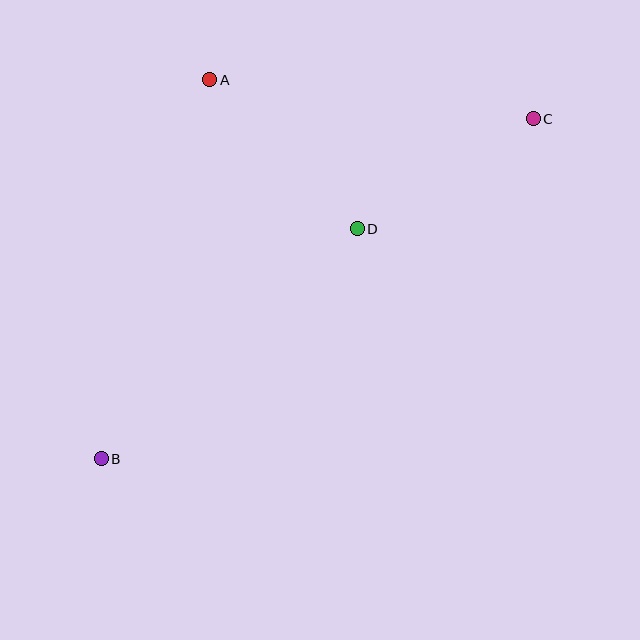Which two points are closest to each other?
Points C and D are closest to each other.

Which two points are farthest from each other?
Points B and C are farthest from each other.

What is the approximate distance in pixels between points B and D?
The distance between B and D is approximately 344 pixels.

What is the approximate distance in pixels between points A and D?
The distance between A and D is approximately 209 pixels.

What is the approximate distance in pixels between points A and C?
The distance between A and C is approximately 326 pixels.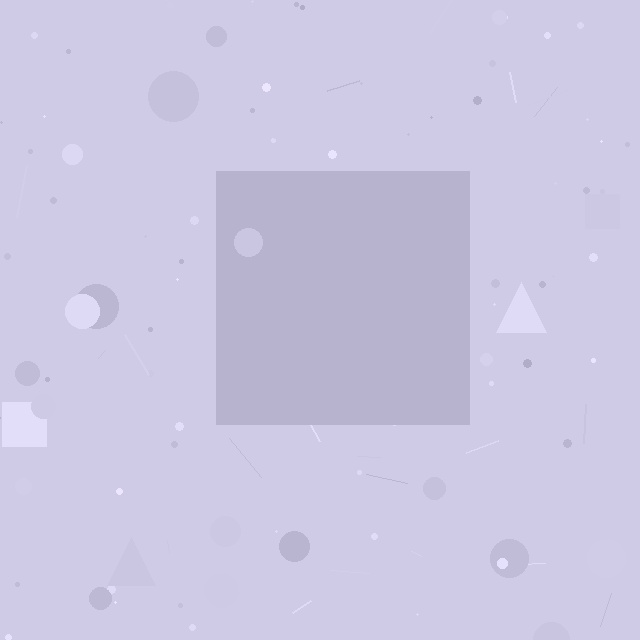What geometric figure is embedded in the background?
A square is embedded in the background.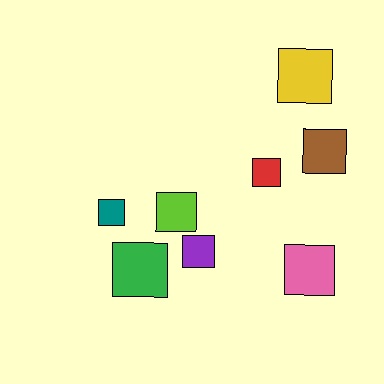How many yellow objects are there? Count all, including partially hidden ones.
There is 1 yellow object.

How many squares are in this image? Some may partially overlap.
There are 8 squares.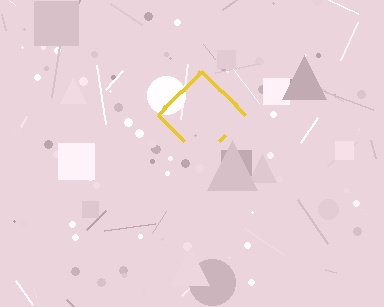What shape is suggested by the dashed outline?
The dashed outline suggests a diamond.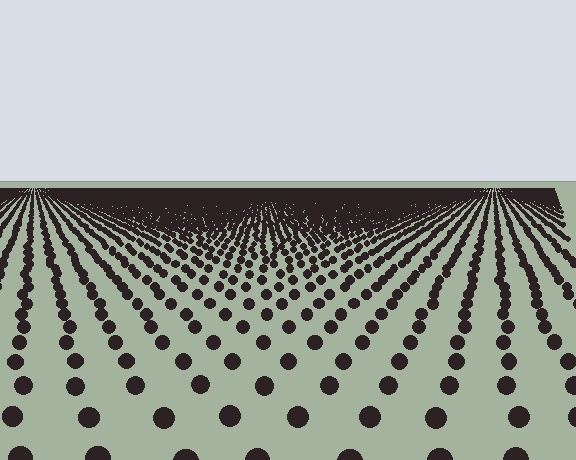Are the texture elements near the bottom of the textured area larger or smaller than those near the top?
Larger. Near the bottom, elements are closer to the viewer and appear at a bigger on-screen size.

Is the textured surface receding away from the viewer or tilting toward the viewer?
The surface is receding away from the viewer. Texture elements get smaller and denser toward the top.